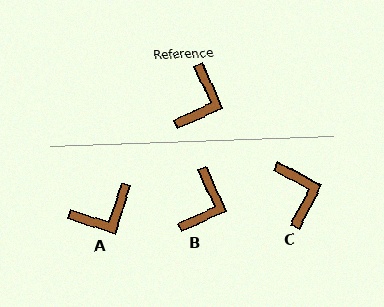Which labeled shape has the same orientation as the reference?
B.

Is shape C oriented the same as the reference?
No, it is off by about 38 degrees.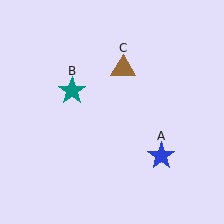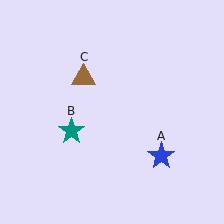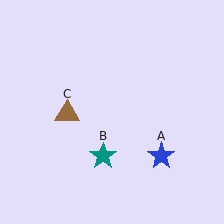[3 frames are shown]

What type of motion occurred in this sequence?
The teal star (object B), brown triangle (object C) rotated counterclockwise around the center of the scene.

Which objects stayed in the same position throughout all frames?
Blue star (object A) remained stationary.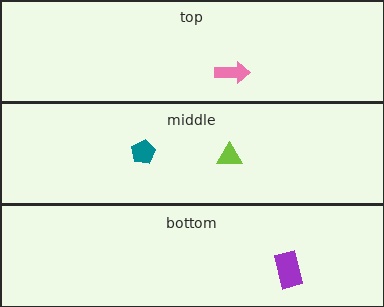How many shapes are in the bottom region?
1.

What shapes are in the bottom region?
The purple rectangle.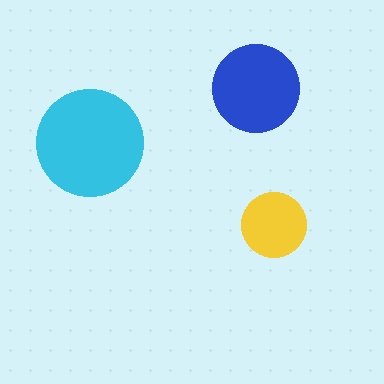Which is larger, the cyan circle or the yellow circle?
The cyan one.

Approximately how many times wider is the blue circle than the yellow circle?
About 1.5 times wider.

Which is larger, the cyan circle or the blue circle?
The cyan one.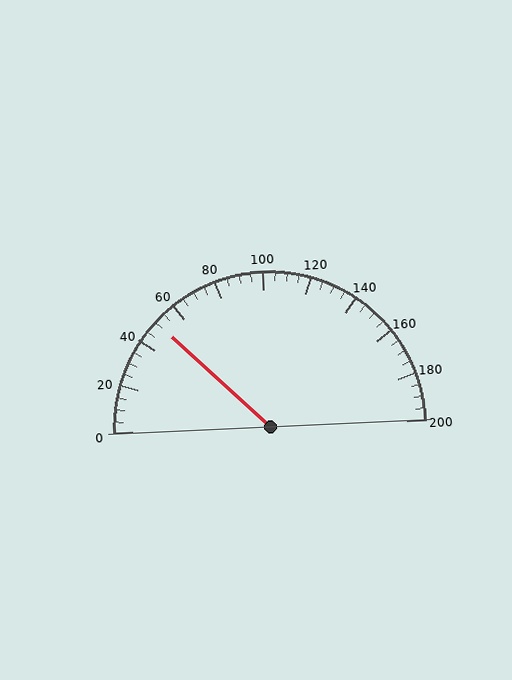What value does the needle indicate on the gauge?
The needle indicates approximately 50.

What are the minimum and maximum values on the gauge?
The gauge ranges from 0 to 200.